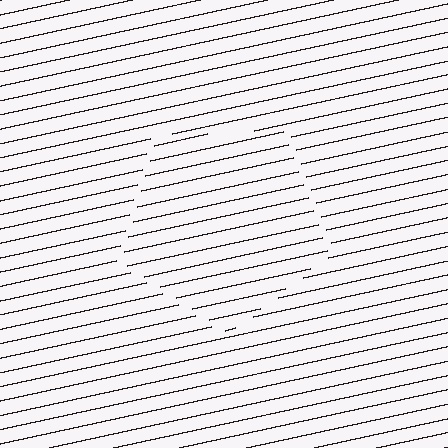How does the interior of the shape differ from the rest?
The interior of the shape contains the same grating, shifted by half a period — the contour is defined by the phase discontinuity where line-ends from the inner and outer gratings abut.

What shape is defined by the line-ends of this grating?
An illusory pentagon. The interior of the shape contains the same grating, shifted by half a period — the contour is defined by the phase discontinuity where line-ends from the inner and outer gratings abut.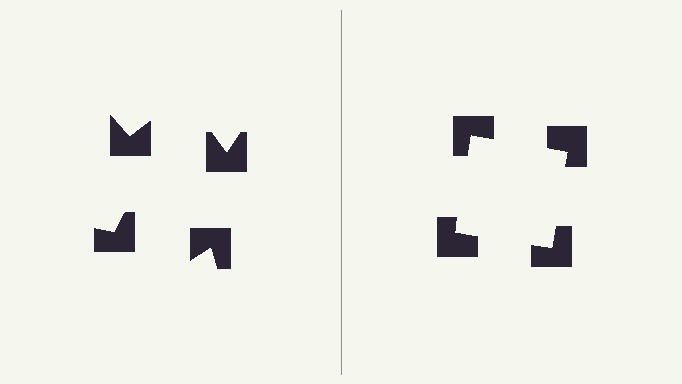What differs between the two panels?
The notched squares are positioned identically on both sides; only the wedge orientations differ. On the right they align to a square; on the left they are misaligned.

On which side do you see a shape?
An illusory square appears on the right side. On the left side the wedge cuts are rotated, so no coherent shape forms.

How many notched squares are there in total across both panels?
8 — 4 on each side.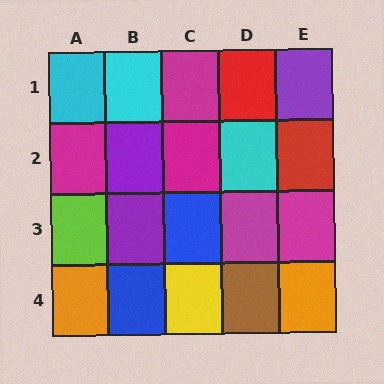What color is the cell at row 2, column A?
Magenta.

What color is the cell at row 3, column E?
Magenta.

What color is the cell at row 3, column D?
Magenta.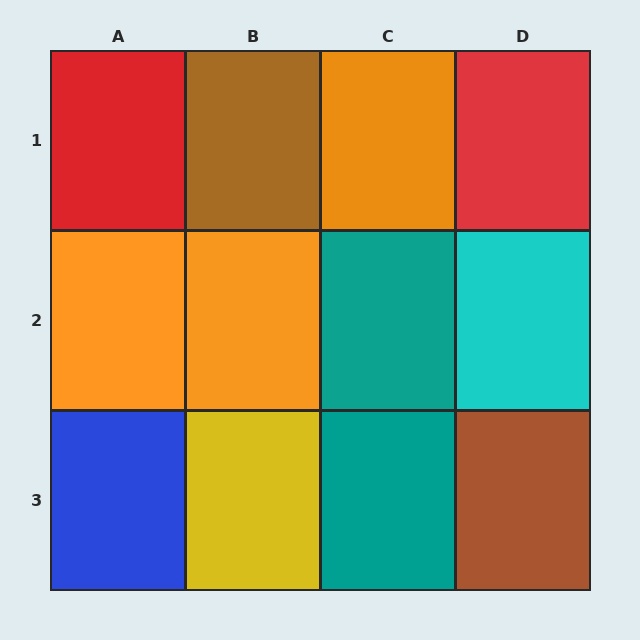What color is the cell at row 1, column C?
Orange.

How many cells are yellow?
1 cell is yellow.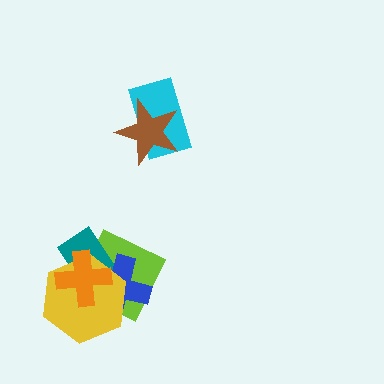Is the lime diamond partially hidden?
Yes, it is partially covered by another shape.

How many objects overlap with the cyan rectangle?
1 object overlaps with the cyan rectangle.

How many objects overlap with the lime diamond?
4 objects overlap with the lime diamond.